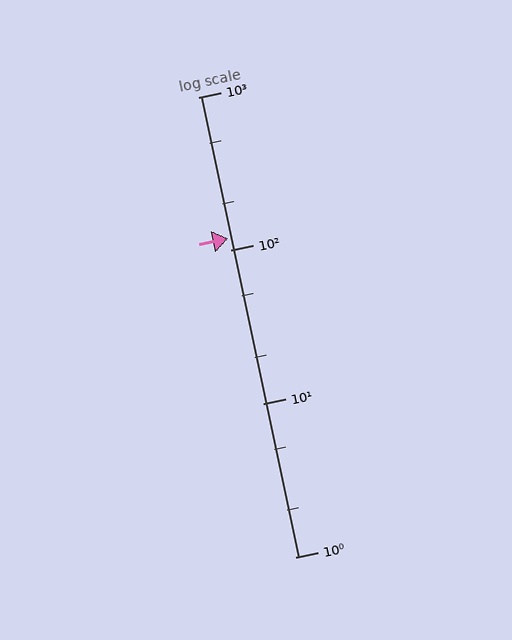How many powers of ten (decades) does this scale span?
The scale spans 3 decades, from 1 to 1000.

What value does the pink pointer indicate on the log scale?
The pointer indicates approximately 120.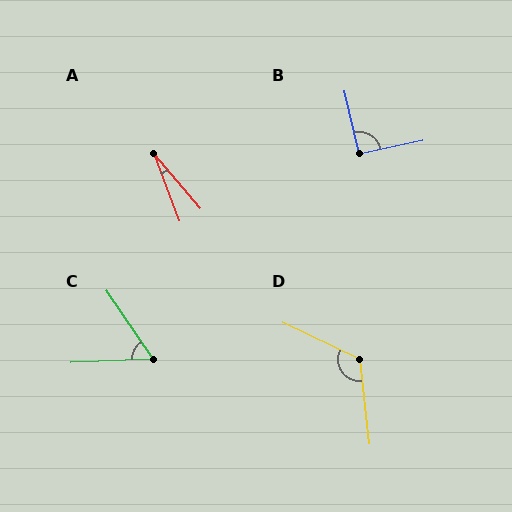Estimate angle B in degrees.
Approximately 91 degrees.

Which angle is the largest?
D, at approximately 122 degrees.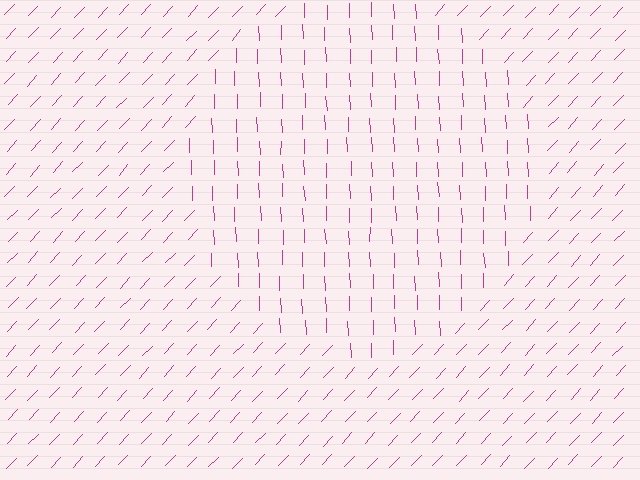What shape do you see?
I see a circle.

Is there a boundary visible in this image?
Yes, there is a texture boundary formed by a change in line orientation.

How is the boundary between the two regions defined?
The boundary is defined purely by a change in line orientation (approximately 45 degrees difference). All lines are the same color and thickness.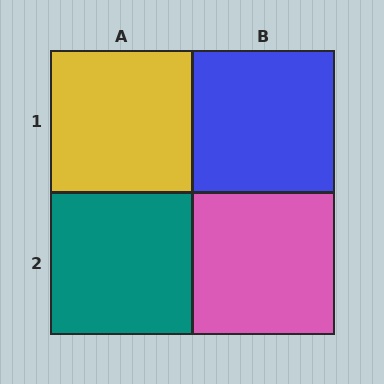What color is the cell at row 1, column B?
Blue.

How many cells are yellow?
1 cell is yellow.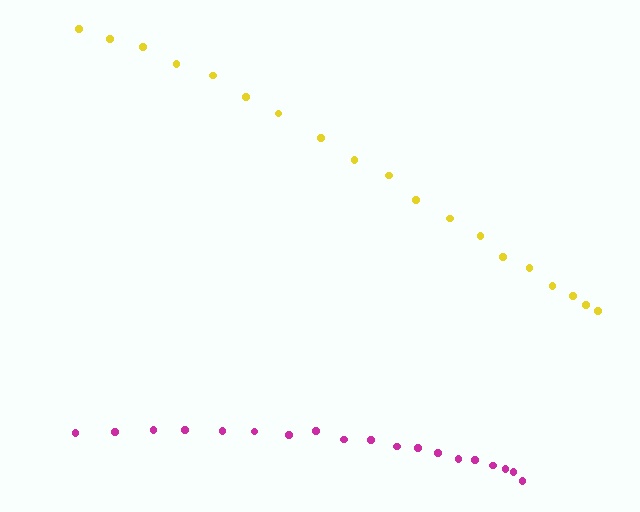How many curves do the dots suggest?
There are 2 distinct paths.